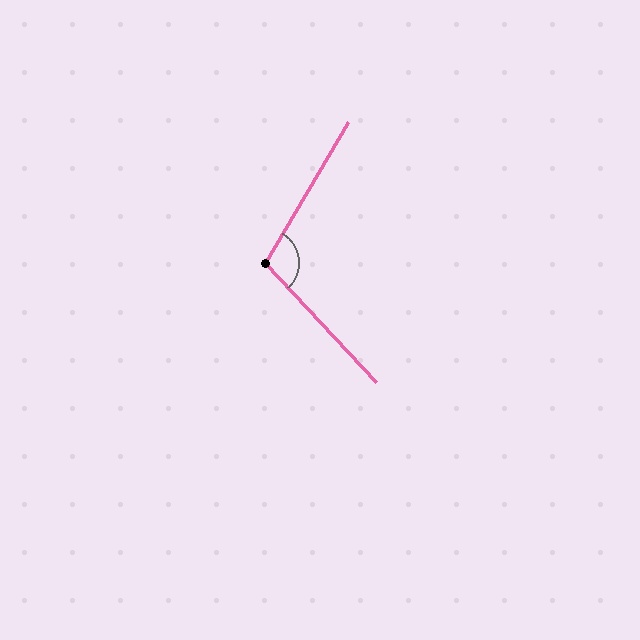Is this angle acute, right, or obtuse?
It is obtuse.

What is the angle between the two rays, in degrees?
Approximately 106 degrees.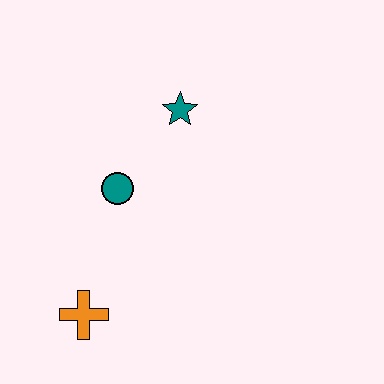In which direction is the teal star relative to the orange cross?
The teal star is above the orange cross.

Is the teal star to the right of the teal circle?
Yes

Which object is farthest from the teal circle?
The orange cross is farthest from the teal circle.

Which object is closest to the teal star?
The teal circle is closest to the teal star.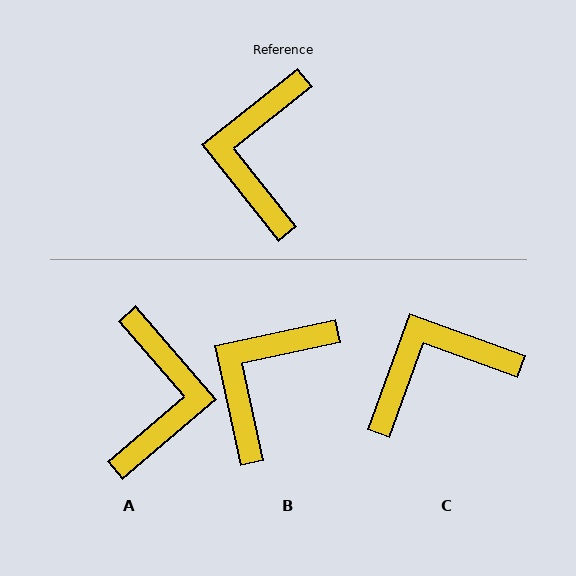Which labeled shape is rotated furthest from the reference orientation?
A, about 178 degrees away.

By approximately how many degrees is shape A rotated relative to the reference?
Approximately 178 degrees clockwise.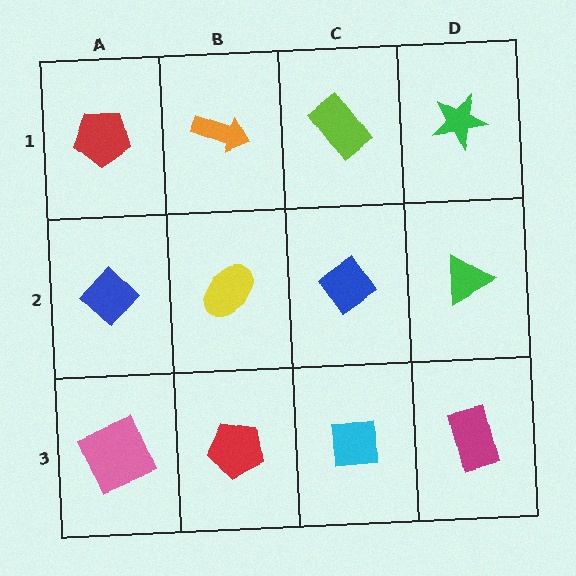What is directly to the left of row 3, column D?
A cyan square.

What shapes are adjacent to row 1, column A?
A blue diamond (row 2, column A), an orange arrow (row 1, column B).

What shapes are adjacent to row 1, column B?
A yellow ellipse (row 2, column B), a red pentagon (row 1, column A), a lime rectangle (row 1, column C).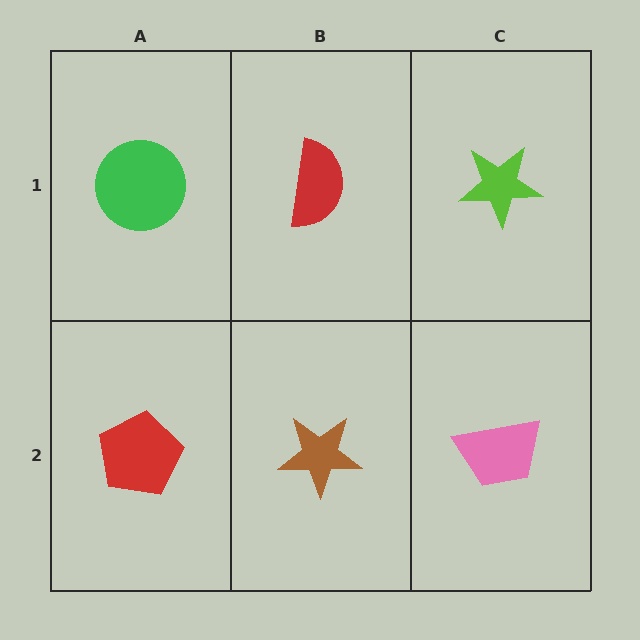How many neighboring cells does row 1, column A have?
2.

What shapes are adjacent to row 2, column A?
A green circle (row 1, column A), a brown star (row 2, column B).